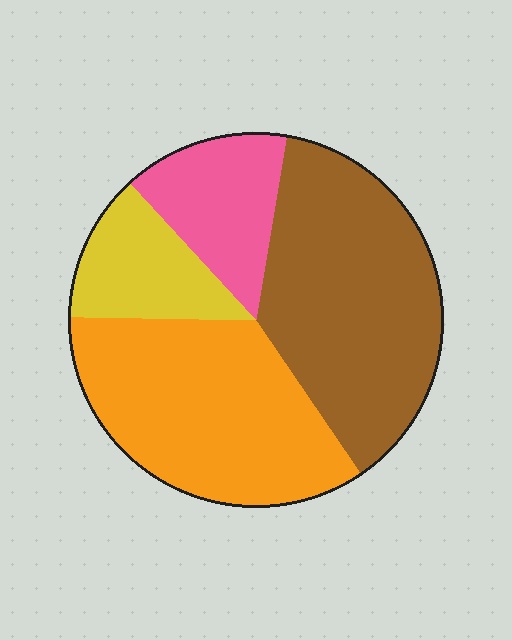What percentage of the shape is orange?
Orange covers 35% of the shape.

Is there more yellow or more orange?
Orange.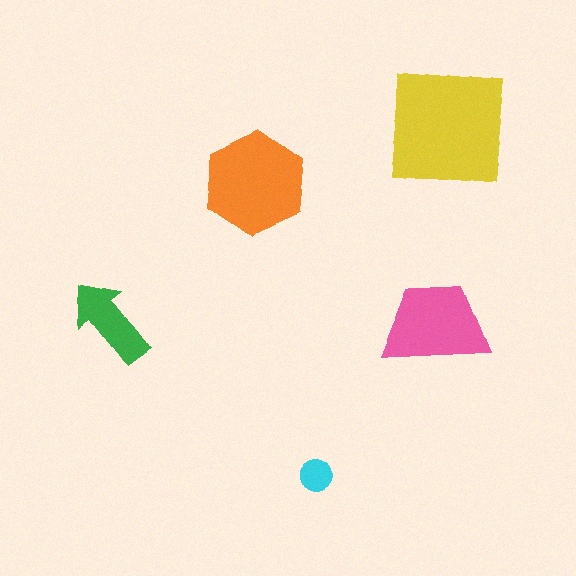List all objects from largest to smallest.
The yellow square, the orange hexagon, the pink trapezoid, the green arrow, the cyan circle.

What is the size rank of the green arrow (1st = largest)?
4th.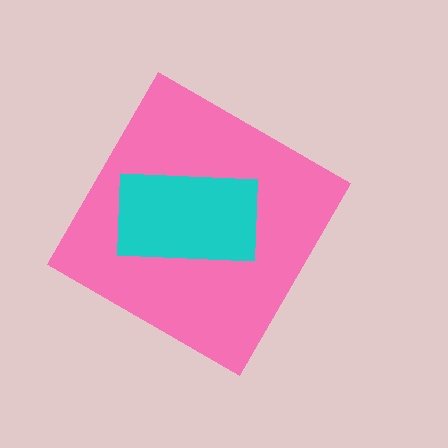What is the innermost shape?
The cyan rectangle.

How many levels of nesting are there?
2.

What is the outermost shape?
The pink diamond.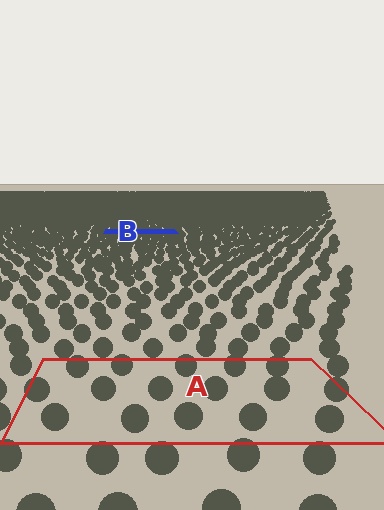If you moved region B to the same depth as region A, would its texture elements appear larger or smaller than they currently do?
They would appear larger. At a closer depth, the same texture elements are projected at a bigger on-screen size.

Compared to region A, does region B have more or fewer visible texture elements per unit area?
Region B has more texture elements per unit area — they are packed more densely because it is farther away.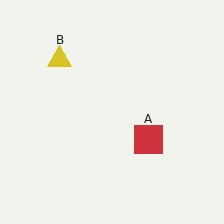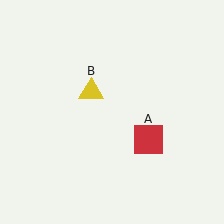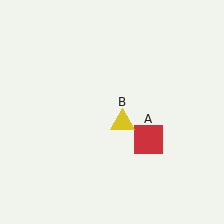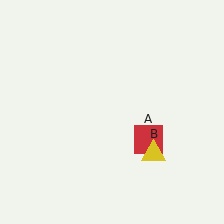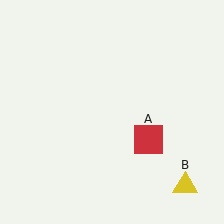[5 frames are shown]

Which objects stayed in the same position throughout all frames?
Red square (object A) remained stationary.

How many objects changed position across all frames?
1 object changed position: yellow triangle (object B).